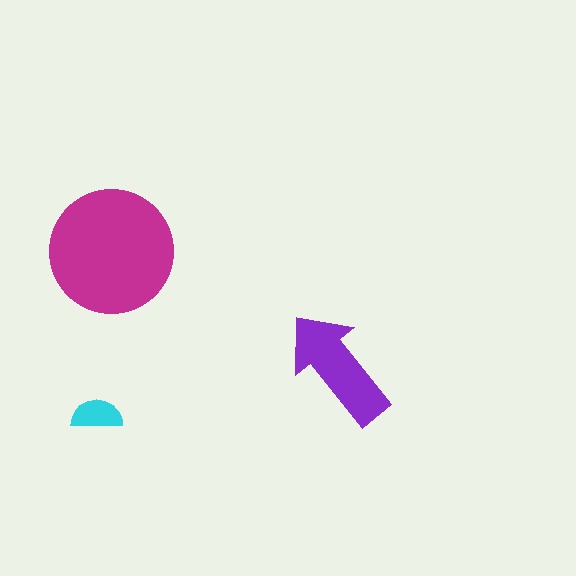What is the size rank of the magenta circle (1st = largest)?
1st.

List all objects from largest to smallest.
The magenta circle, the purple arrow, the cyan semicircle.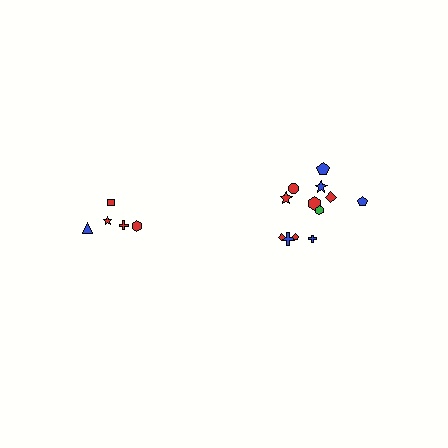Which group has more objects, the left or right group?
The right group.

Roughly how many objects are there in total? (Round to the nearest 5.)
Roughly 15 objects in total.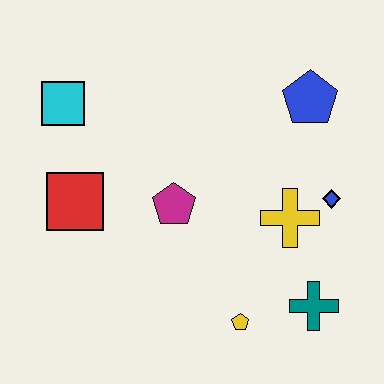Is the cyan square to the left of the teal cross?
Yes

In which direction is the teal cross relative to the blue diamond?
The teal cross is below the blue diamond.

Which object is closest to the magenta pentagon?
The red square is closest to the magenta pentagon.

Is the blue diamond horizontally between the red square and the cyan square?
No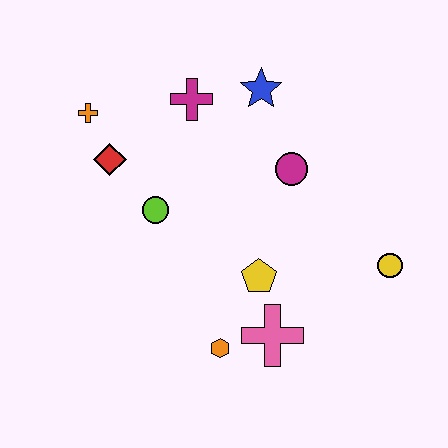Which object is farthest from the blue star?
The orange hexagon is farthest from the blue star.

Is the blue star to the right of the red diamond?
Yes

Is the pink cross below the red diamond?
Yes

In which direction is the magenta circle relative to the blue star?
The magenta circle is below the blue star.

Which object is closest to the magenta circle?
The blue star is closest to the magenta circle.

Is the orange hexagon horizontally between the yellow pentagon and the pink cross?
No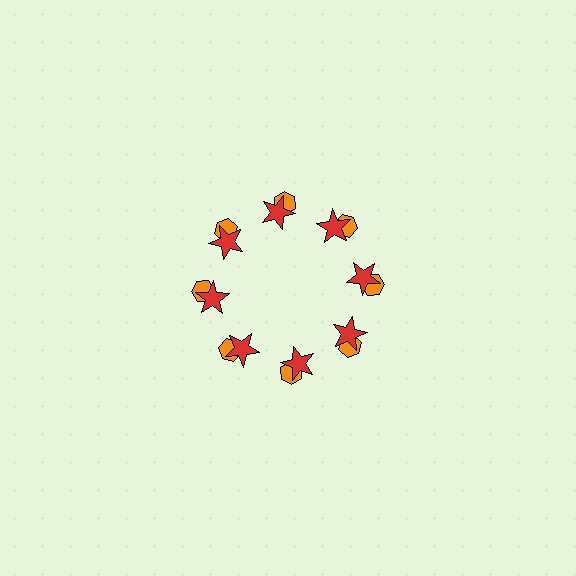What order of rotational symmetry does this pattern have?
This pattern has 8-fold rotational symmetry.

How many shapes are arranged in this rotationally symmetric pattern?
There are 16 shapes, arranged in 8 groups of 2.